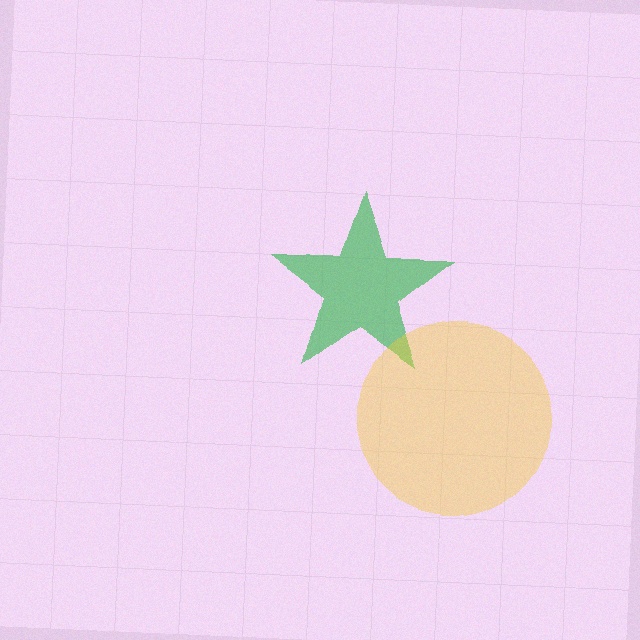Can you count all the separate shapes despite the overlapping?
Yes, there are 2 separate shapes.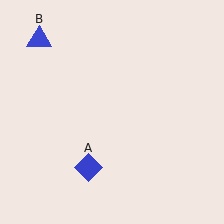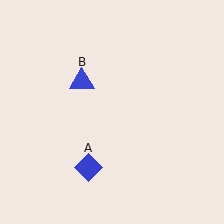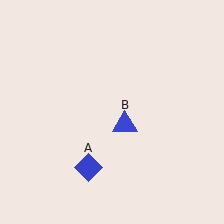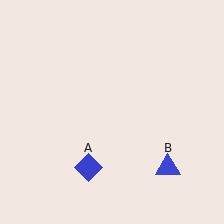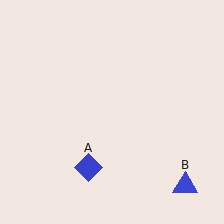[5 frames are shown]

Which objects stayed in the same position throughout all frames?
Blue diamond (object A) remained stationary.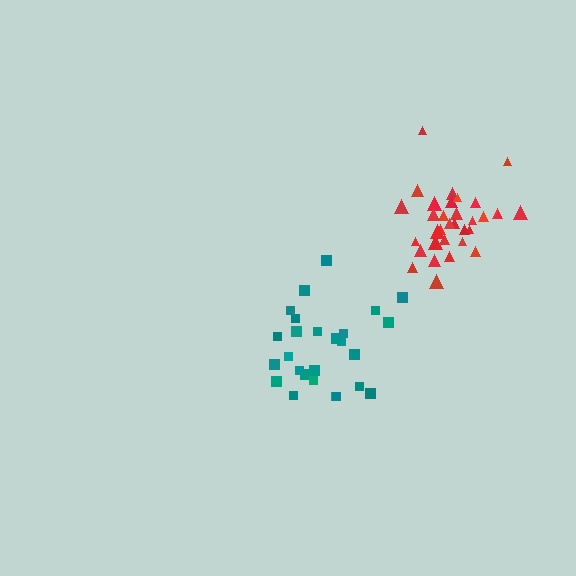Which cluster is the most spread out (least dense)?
Teal.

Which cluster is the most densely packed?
Red.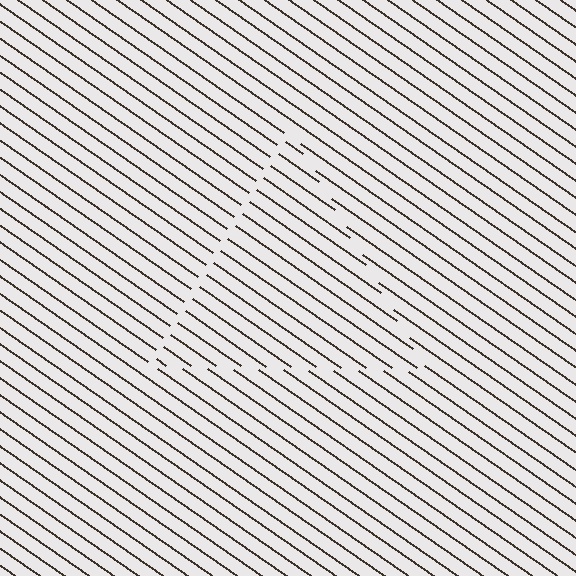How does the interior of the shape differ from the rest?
The interior of the shape contains the same grating, shifted by half a period — the contour is defined by the phase discontinuity where line-ends from the inner and outer gratings abut.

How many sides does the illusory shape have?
3 sides — the line-ends trace a triangle.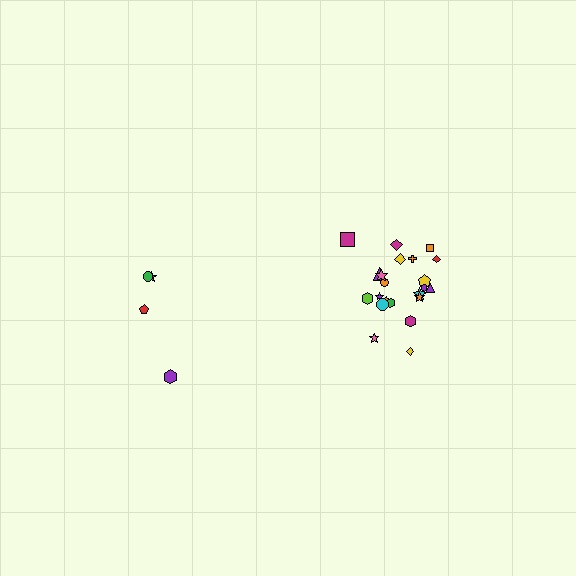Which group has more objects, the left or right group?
The right group.